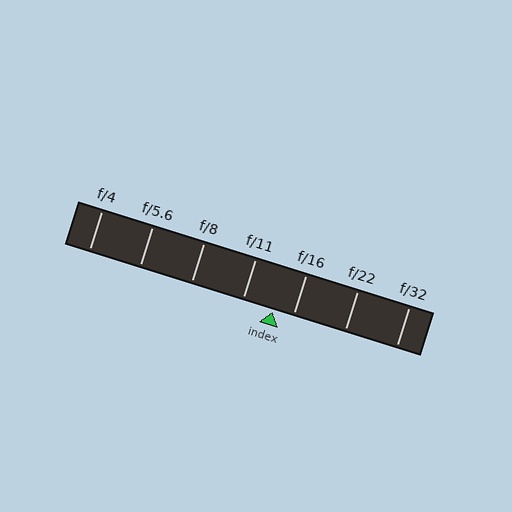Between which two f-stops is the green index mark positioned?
The index mark is between f/11 and f/16.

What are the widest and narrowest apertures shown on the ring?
The widest aperture shown is f/4 and the narrowest is f/32.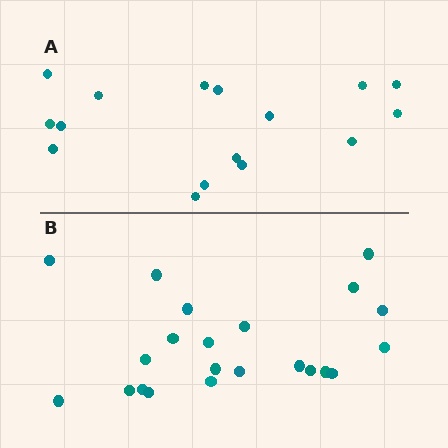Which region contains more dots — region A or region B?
Region B (the bottom region) has more dots.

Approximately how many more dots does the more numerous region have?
Region B has about 6 more dots than region A.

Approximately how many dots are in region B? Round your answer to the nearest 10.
About 20 dots. (The exact count is 22, which rounds to 20.)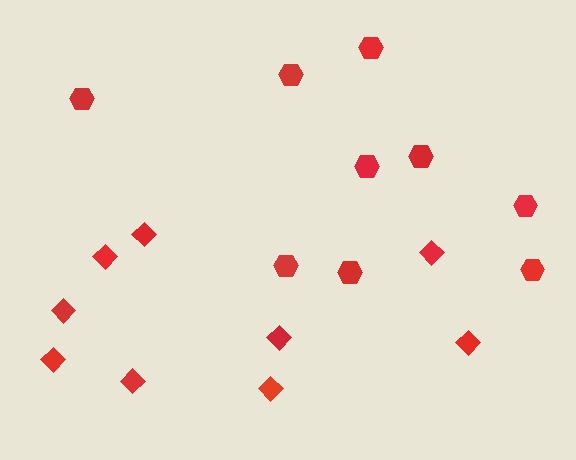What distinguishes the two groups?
There are 2 groups: one group of hexagons (9) and one group of diamonds (9).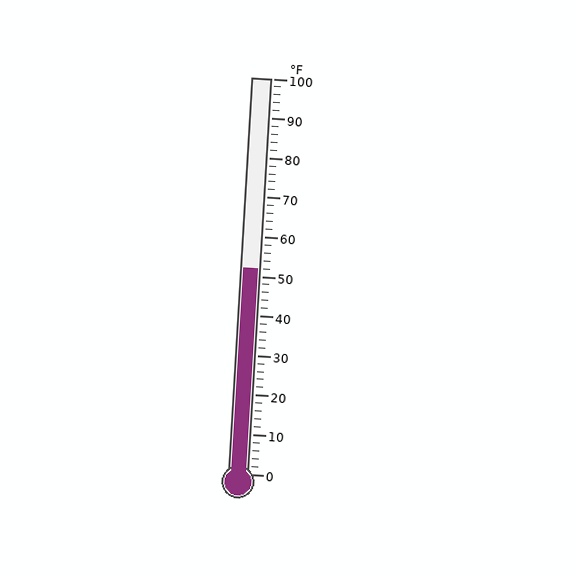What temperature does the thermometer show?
The thermometer shows approximately 52°F.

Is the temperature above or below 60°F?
The temperature is below 60°F.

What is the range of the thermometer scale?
The thermometer scale ranges from 0°F to 100°F.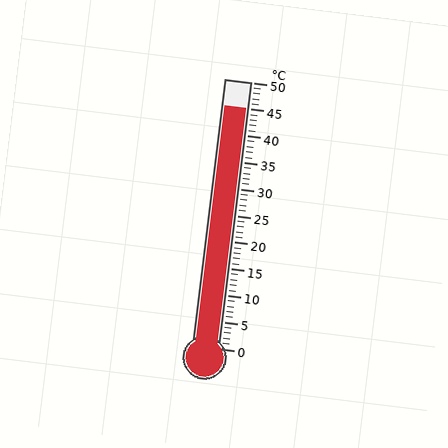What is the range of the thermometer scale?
The thermometer scale ranges from 0°C to 50°C.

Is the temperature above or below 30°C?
The temperature is above 30°C.